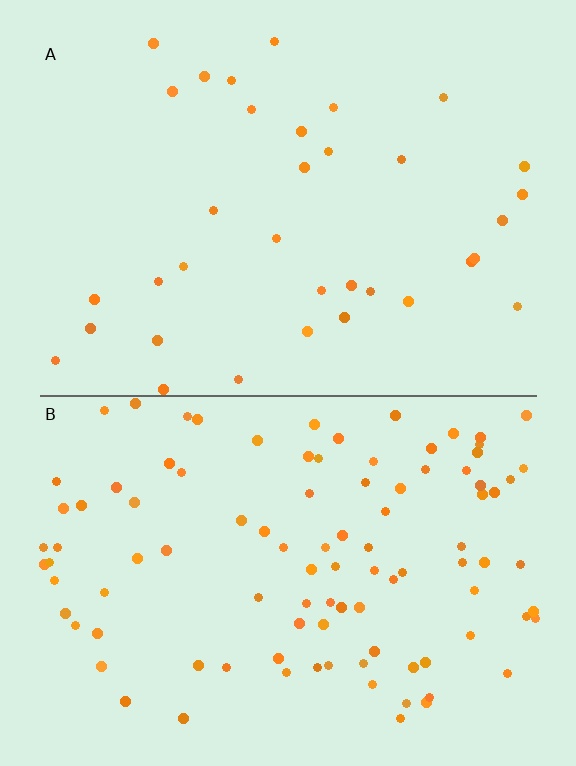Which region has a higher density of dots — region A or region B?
B (the bottom).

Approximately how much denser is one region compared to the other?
Approximately 2.9× — region B over region A.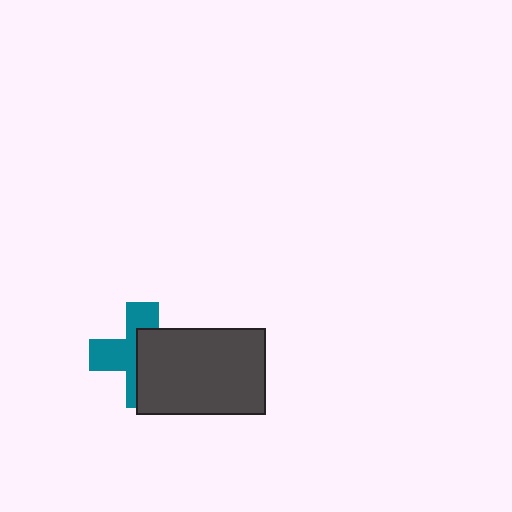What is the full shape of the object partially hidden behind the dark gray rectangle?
The partially hidden object is a teal cross.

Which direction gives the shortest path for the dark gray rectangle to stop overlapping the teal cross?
Moving right gives the shortest separation.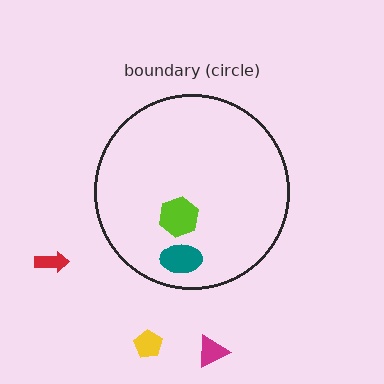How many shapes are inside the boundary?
2 inside, 3 outside.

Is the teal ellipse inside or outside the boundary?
Inside.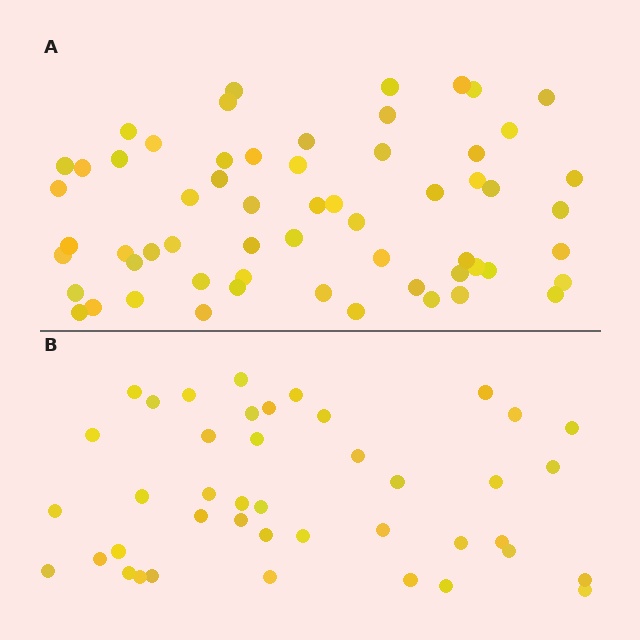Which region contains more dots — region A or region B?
Region A (the top region) has more dots.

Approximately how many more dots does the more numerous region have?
Region A has approximately 20 more dots than region B.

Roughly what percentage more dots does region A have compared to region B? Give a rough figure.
About 45% more.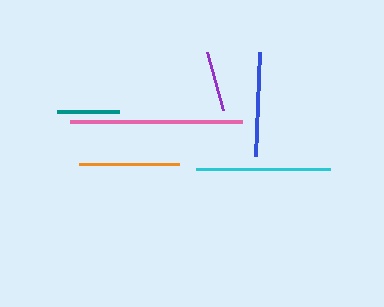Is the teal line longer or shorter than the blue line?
The blue line is longer than the teal line.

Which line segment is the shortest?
The purple line is the shortest at approximately 60 pixels.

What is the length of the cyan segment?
The cyan segment is approximately 133 pixels long.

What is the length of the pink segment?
The pink segment is approximately 172 pixels long.